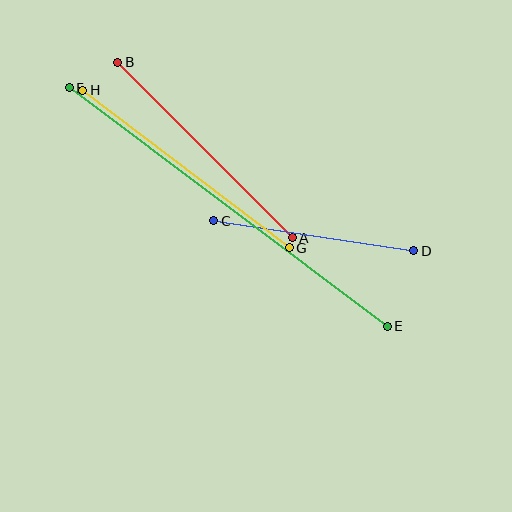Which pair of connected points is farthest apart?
Points E and F are farthest apart.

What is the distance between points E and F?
The distance is approximately 398 pixels.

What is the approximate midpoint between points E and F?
The midpoint is at approximately (228, 207) pixels.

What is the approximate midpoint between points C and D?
The midpoint is at approximately (314, 236) pixels.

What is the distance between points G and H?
The distance is approximately 260 pixels.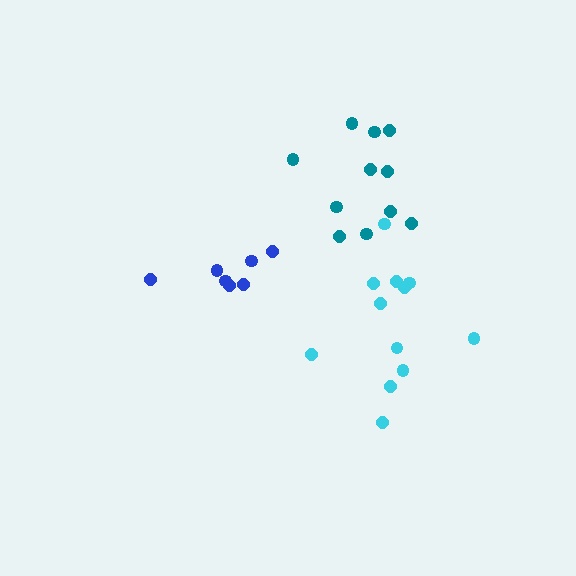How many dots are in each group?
Group 1: 12 dots, Group 2: 7 dots, Group 3: 11 dots (30 total).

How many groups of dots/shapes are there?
There are 3 groups.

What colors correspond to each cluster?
The clusters are colored: cyan, blue, teal.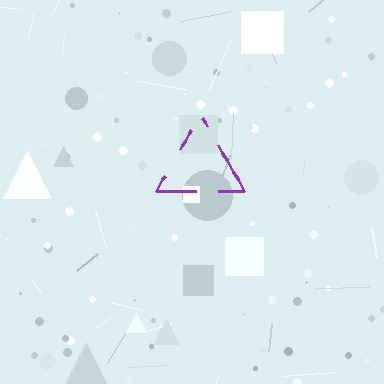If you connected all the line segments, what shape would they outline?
They would outline a triangle.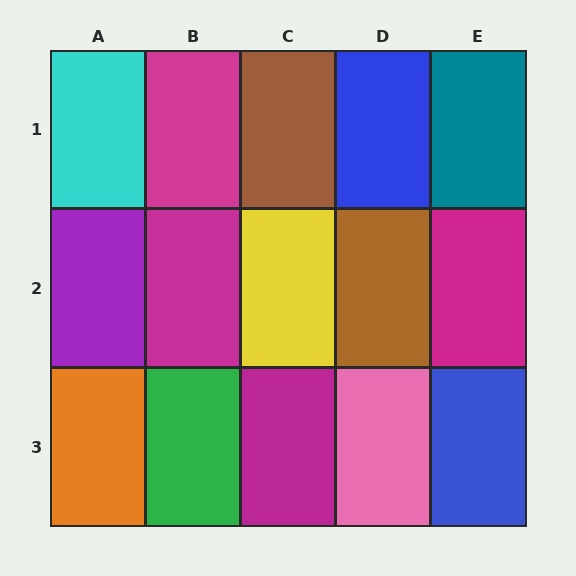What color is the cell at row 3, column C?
Magenta.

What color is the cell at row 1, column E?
Teal.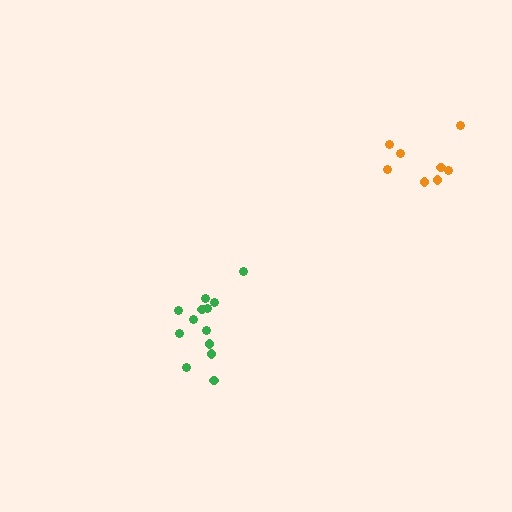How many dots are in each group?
Group 1: 13 dots, Group 2: 8 dots (21 total).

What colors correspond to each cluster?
The clusters are colored: green, orange.